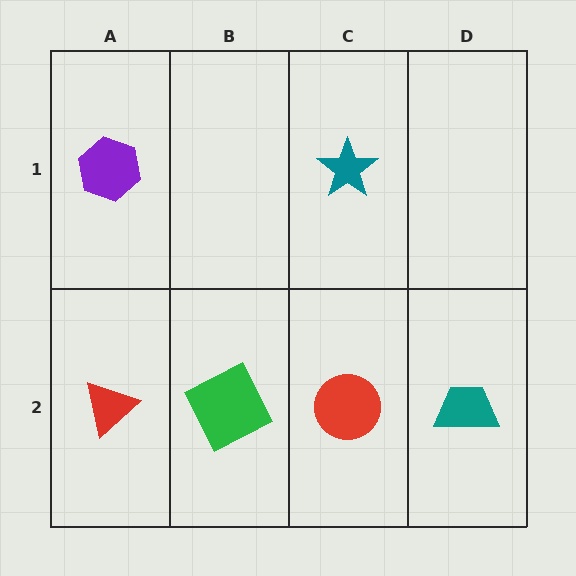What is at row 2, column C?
A red circle.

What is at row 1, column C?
A teal star.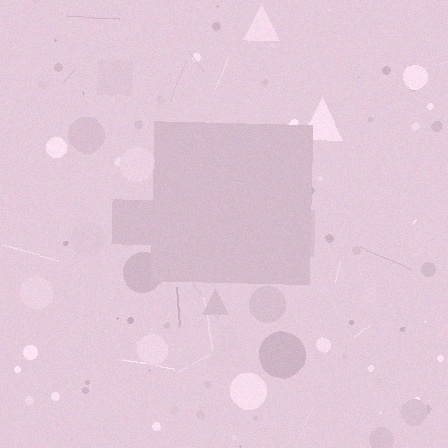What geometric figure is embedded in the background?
A square is embedded in the background.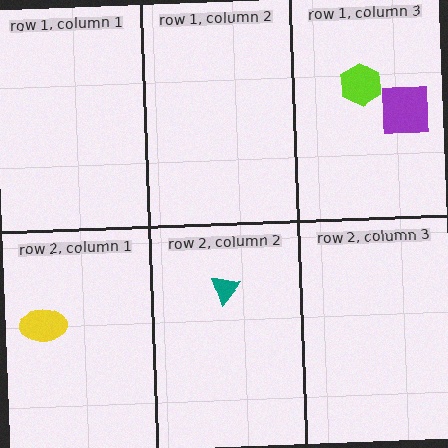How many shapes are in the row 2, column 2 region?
1.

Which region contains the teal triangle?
The row 2, column 2 region.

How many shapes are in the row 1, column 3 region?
2.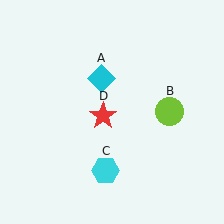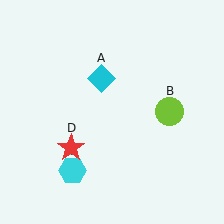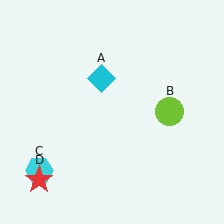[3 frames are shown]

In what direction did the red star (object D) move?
The red star (object D) moved down and to the left.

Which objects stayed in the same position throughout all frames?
Cyan diamond (object A) and lime circle (object B) remained stationary.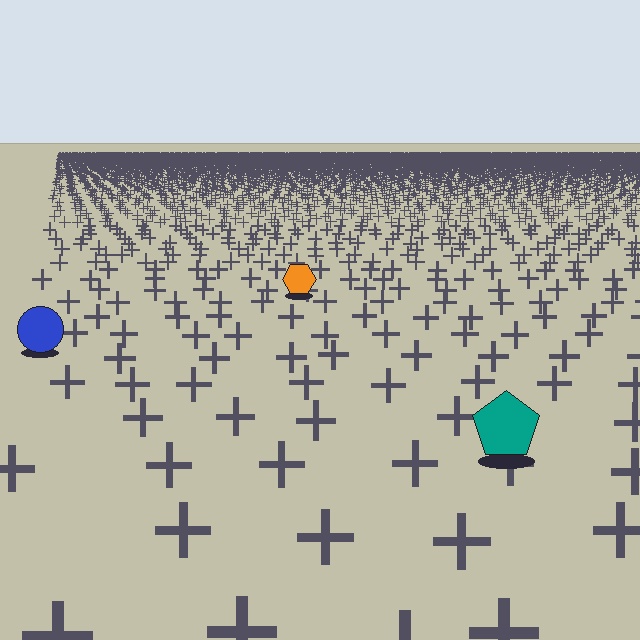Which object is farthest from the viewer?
The orange hexagon is farthest from the viewer. It appears smaller and the ground texture around it is denser.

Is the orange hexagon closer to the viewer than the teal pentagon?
No. The teal pentagon is closer — you can tell from the texture gradient: the ground texture is coarser near it.